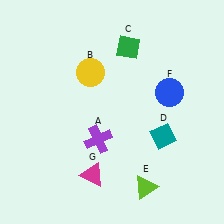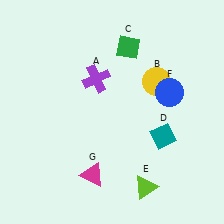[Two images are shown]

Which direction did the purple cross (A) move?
The purple cross (A) moved up.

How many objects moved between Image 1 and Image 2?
2 objects moved between the two images.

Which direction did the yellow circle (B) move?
The yellow circle (B) moved right.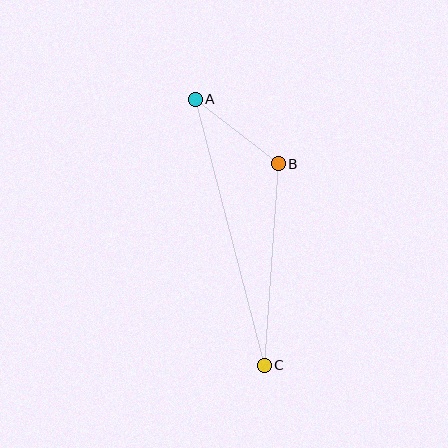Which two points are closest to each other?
Points A and B are closest to each other.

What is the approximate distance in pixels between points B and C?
The distance between B and C is approximately 202 pixels.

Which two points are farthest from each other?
Points A and C are farthest from each other.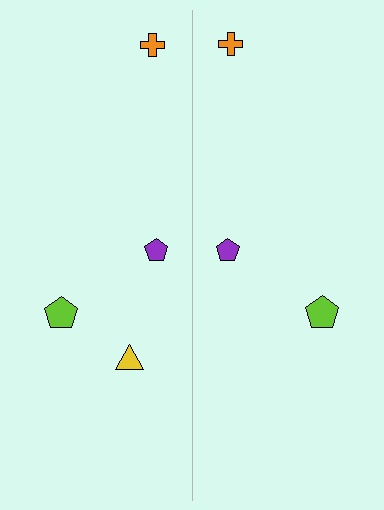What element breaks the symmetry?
A yellow triangle is missing from the right side.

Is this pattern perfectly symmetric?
No, the pattern is not perfectly symmetric. A yellow triangle is missing from the right side.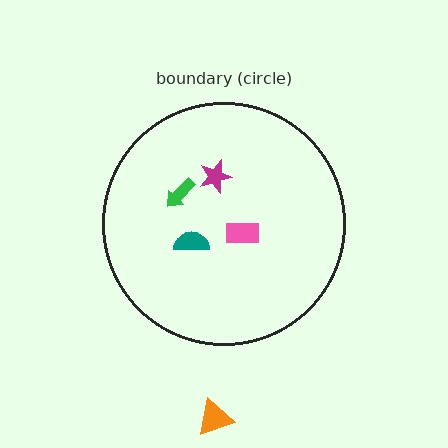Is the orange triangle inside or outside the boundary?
Outside.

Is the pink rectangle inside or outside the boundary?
Inside.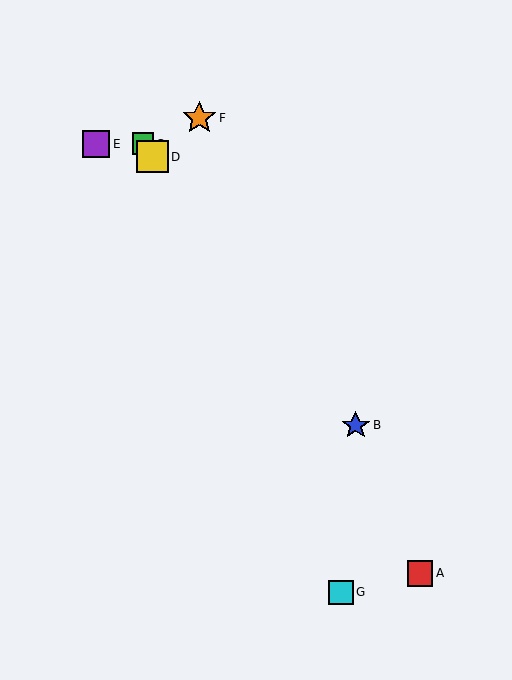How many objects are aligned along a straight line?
3 objects (B, C, D) are aligned along a straight line.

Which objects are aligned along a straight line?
Objects B, C, D are aligned along a straight line.